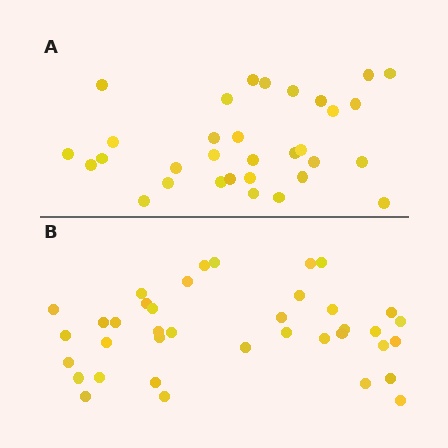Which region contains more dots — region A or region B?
Region B (the bottom region) has more dots.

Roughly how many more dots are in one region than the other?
Region B has about 6 more dots than region A.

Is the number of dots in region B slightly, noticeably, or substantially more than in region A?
Region B has only slightly more — the two regions are fairly close. The ratio is roughly 1.2 to 1.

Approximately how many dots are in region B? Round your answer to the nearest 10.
About 40 dots. (The exact count is 38, which rounds to 40.)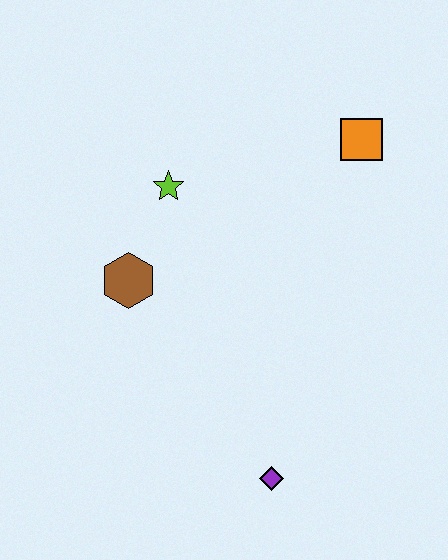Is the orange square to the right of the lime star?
Yes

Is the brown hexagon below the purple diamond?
No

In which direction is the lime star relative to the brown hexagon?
The lime star is above the brown hexagon.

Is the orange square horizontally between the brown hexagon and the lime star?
No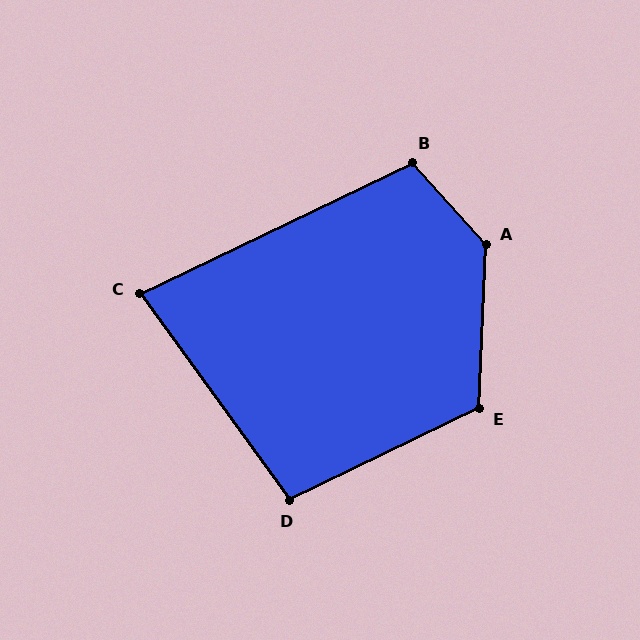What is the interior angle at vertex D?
Approximately 100 degrees (obtuse).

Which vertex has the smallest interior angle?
C, at approximately 80 degrees.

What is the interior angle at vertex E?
Approximately 118 degrees (obtuse).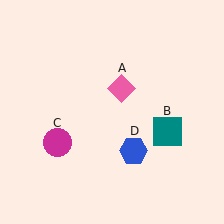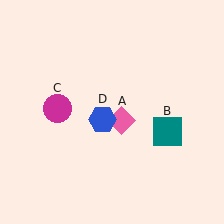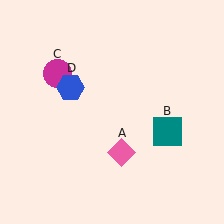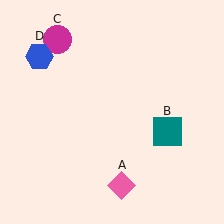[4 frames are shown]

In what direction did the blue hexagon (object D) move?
The blue hexagon (object D) moved up and to the left.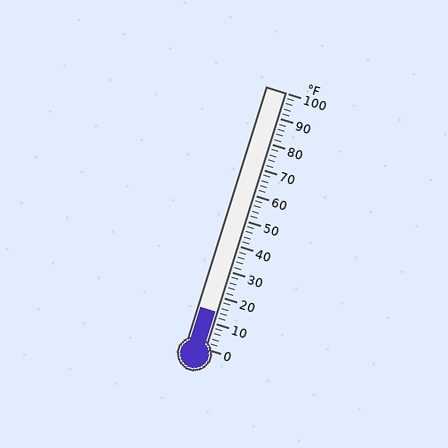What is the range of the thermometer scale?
The thermometer scale ranges from 0°F to 100°F.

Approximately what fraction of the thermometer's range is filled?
The thermometer is filled to approximately 15% of its range.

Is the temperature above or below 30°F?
The temperature is below 30°F.